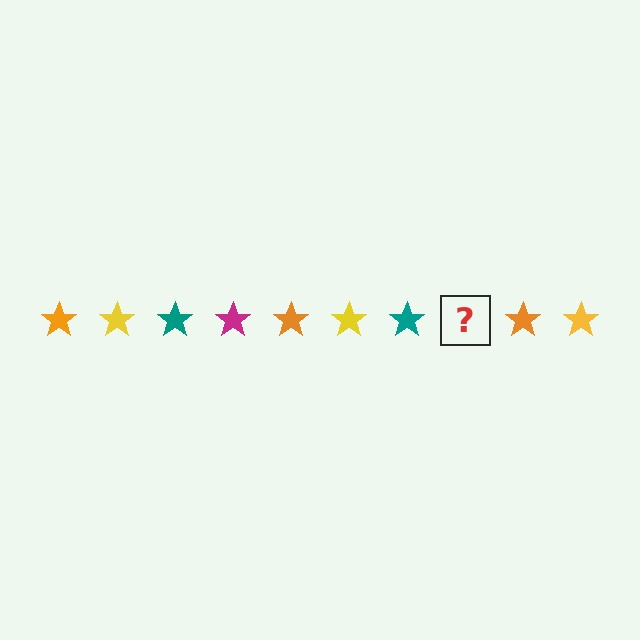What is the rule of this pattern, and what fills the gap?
The rule is that the pattern cycles through orange, yellow, teal, magenta stars. The gap should be filled with a magenta star.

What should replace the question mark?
The question mark should be replaced with a magenta star.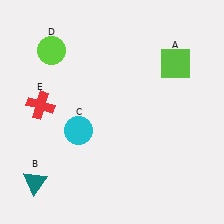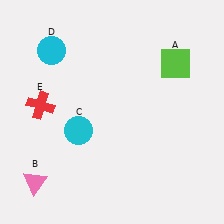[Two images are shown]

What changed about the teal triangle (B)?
In Image 1, B is teal. In Image 2, it changed to pink.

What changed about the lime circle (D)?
In Image 1, D is lime. In Image 2, it changed to cyan.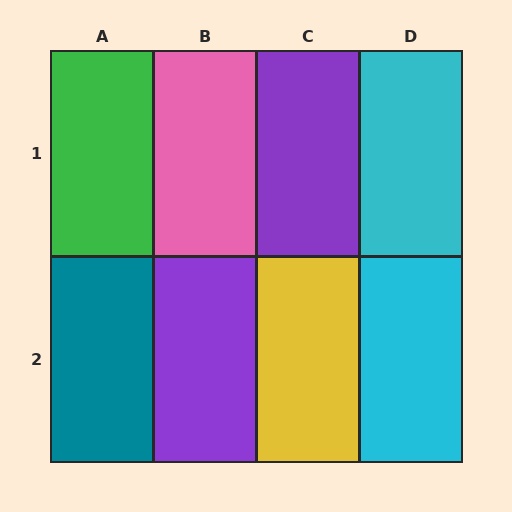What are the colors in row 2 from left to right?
Teal, purple, yellow, cyan.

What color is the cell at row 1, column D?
Cyan.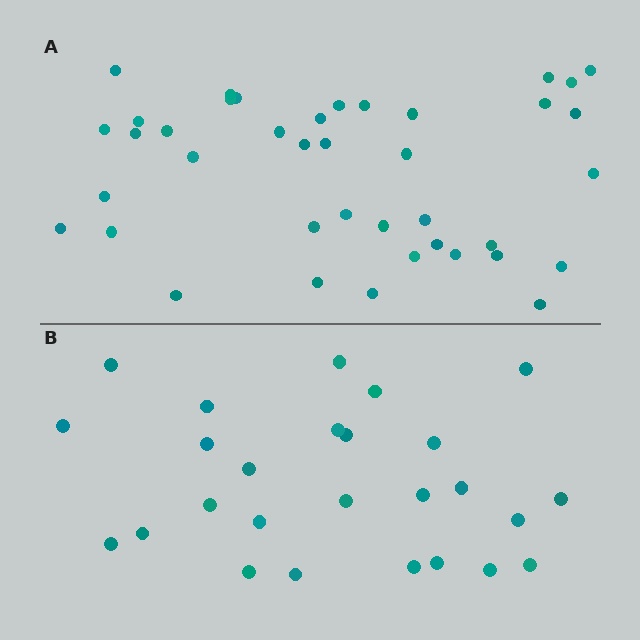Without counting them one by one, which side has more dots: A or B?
Region A (the top region) has more dots.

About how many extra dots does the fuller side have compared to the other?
Region A has approximately 15 more dots than region B.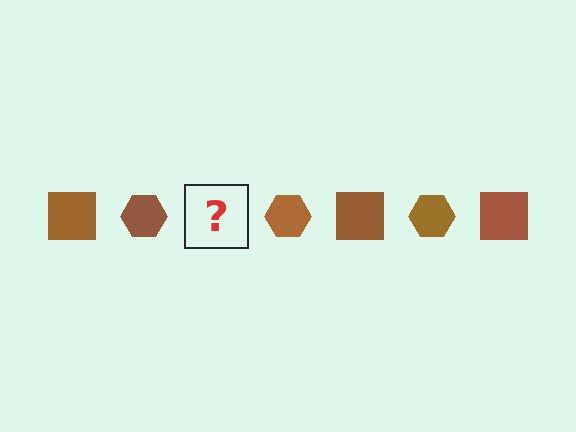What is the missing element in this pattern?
The missing element is a brown square.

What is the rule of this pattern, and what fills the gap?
The rule is that the pattern cycles through square, hexagon shapes in brown. The gap should be filled with a brown square.